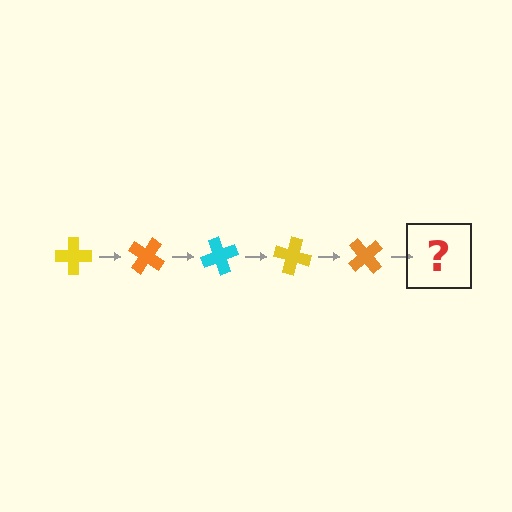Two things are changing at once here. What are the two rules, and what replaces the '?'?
The two rules are that it rotates 35 degrees each step and the color cycles through yellow, orange, and cyan. The '?' should be a cyan cross, rotated 175 degrees from the start.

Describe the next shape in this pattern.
It should be a cyan cross, rotated 175 degrees from the start.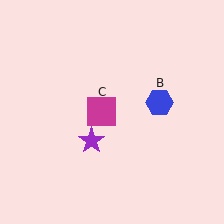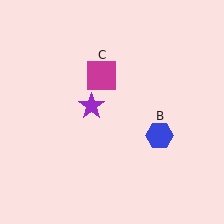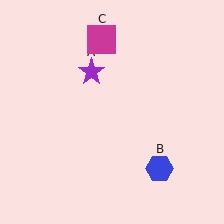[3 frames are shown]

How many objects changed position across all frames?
3 objects changed position: purple star (object A), blue hexagon (object B), magenta square (object C).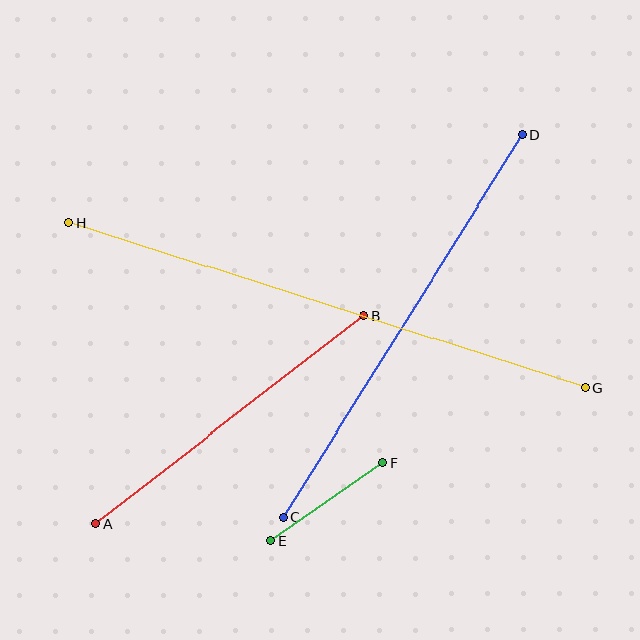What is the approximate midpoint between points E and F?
The midpoint is at approximately (327, 502) pixels.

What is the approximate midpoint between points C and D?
The midpoint is at approximately (403, 326) pixels.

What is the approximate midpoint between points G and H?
The midpoint is at approximately (327, 305) pixels.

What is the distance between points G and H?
The distance is approximately 543 pixels.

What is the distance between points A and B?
The distance is approximately 339 pixels.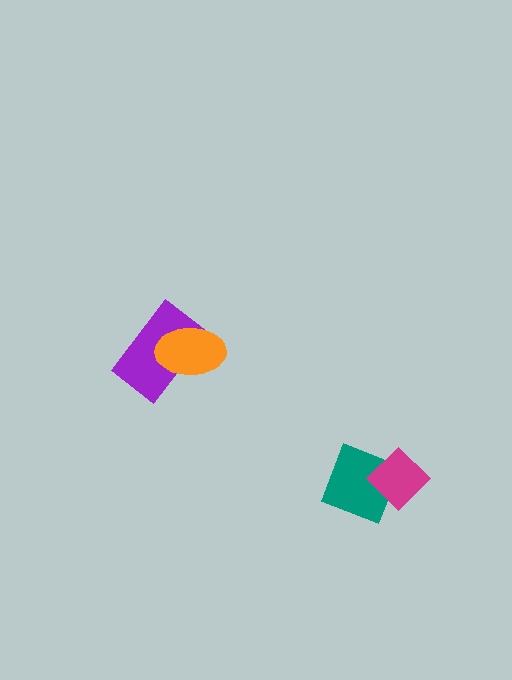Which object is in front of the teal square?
The magenta diamond is in front of the teal square.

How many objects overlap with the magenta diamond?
1 object overlaps with the magenta diamond.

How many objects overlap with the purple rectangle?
1 object overlaps with the purple rectangle.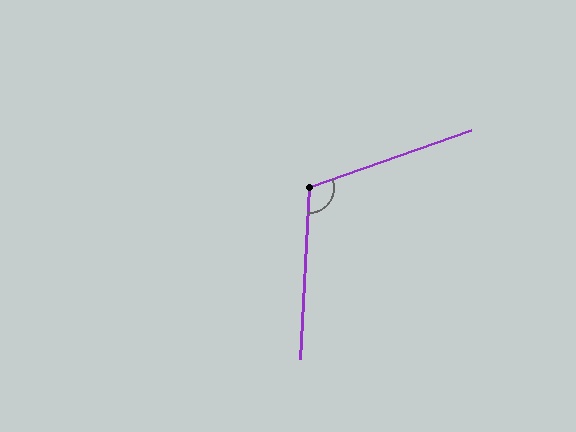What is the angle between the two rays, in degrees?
Approximately 113 degrees.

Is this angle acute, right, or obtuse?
It is obtuse.